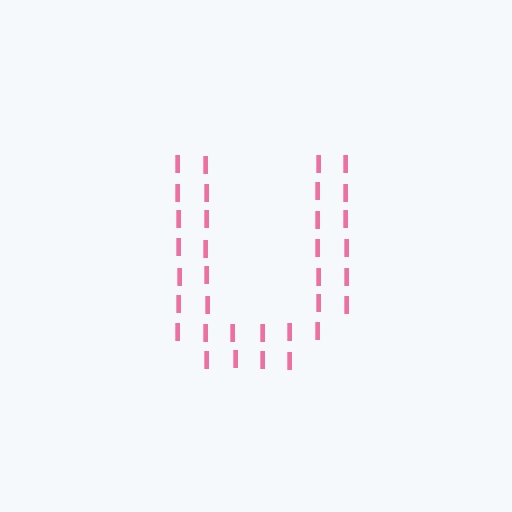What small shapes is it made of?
It is made of small letter I's.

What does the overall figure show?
The overall figure shows the letter U.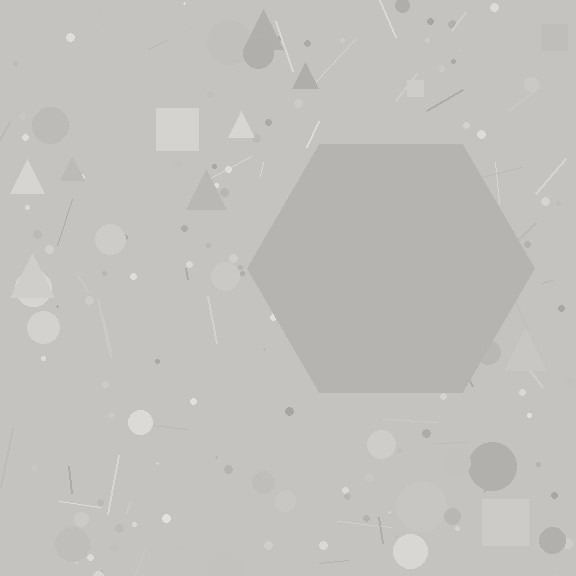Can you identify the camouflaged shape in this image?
The camouflaged shape is a hexagon.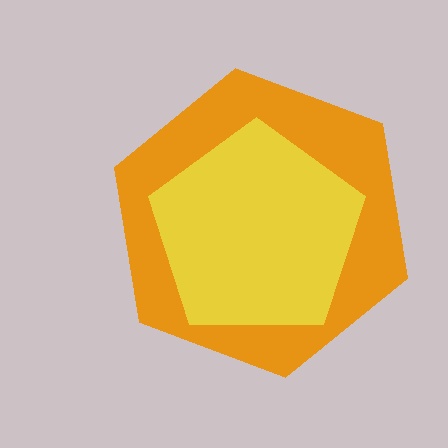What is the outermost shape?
The orange hexagon.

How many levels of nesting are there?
2.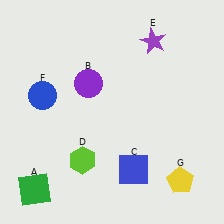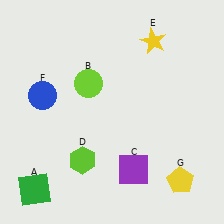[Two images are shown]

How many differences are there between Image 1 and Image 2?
There are 3 differences between the two images.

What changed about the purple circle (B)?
In Image 1, B is purple. In Image 2, it changed to lime.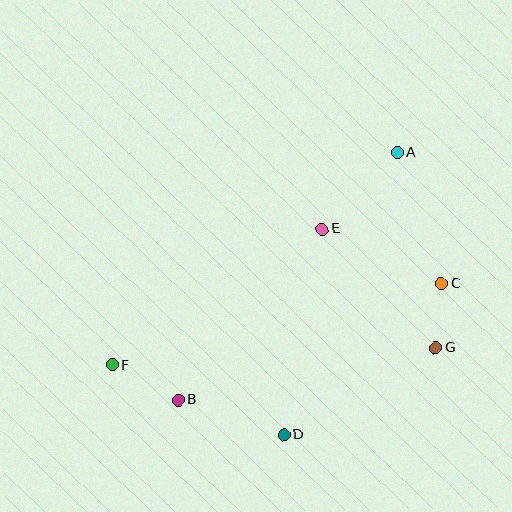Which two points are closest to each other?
Points C and G are closest to each other.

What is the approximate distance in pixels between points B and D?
The distance between B and D is approximately 111 pixels.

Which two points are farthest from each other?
Points A and F are farthest from each other.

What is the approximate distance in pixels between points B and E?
The distance between B and E is approximately 224 pixels.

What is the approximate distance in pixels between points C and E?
The distance between C and E is approximately 131 pixels.